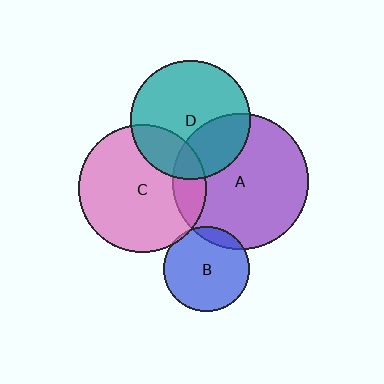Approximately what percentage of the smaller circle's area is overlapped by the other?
Approximately 15%.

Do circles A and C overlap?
Yes.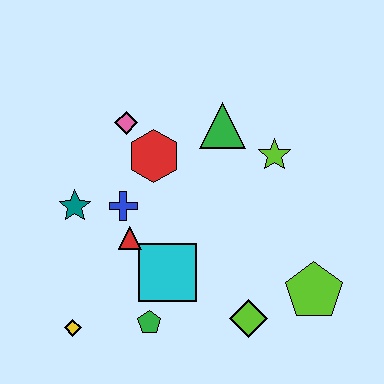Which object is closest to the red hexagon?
The pink diamond is closest to the red hexagon.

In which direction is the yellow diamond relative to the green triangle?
The yellow diamond is below the green triangle.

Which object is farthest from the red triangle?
The lime pentagon is farthest from the red triangle.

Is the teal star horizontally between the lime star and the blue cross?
No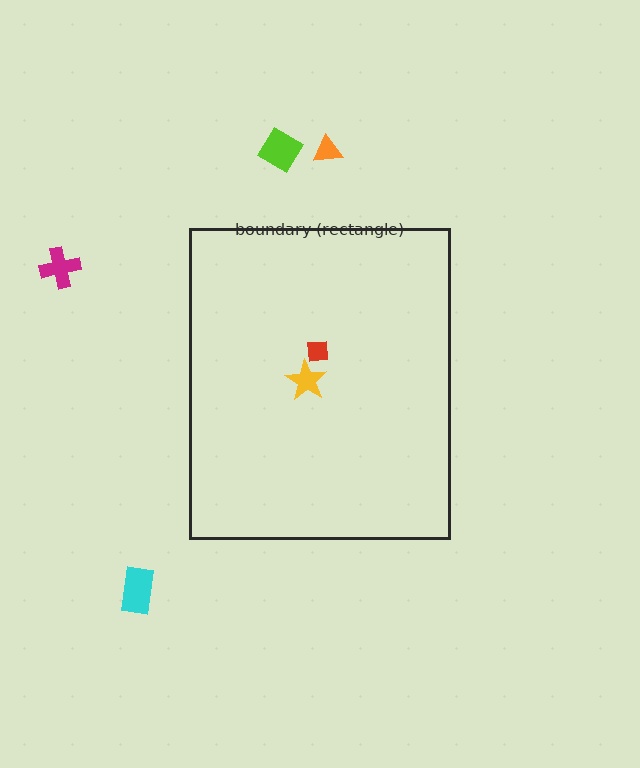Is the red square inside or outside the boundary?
Inside.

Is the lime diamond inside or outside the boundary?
Outside.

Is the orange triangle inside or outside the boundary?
Outside.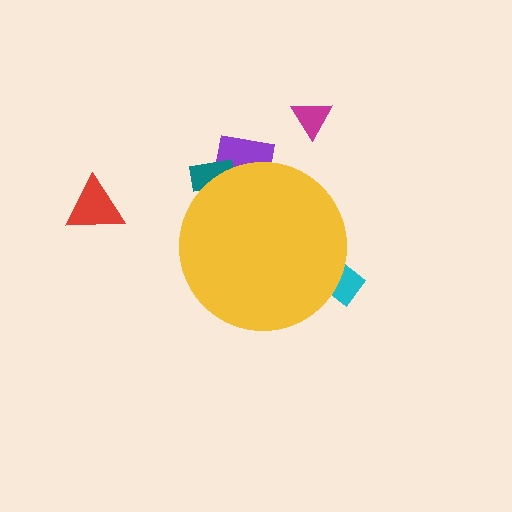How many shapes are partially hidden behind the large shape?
3 shapes are partially hidden.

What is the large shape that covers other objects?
A yellow circle.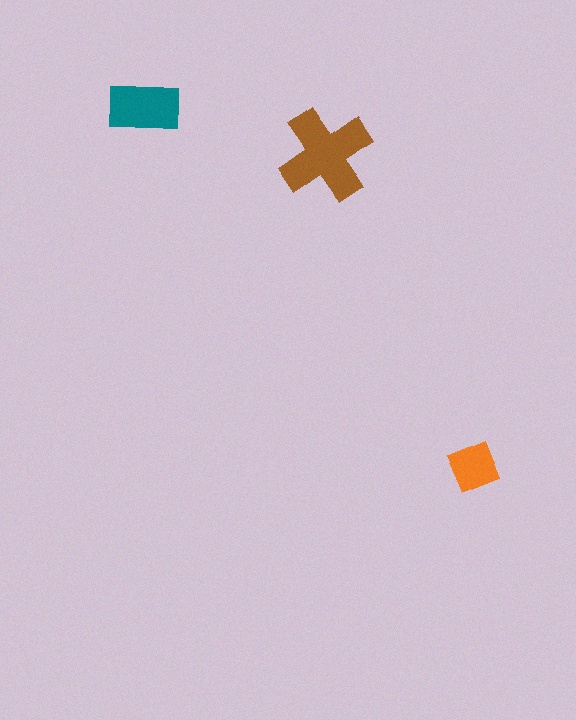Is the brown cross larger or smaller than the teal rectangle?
Larger.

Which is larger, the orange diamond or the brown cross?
The brown cross.